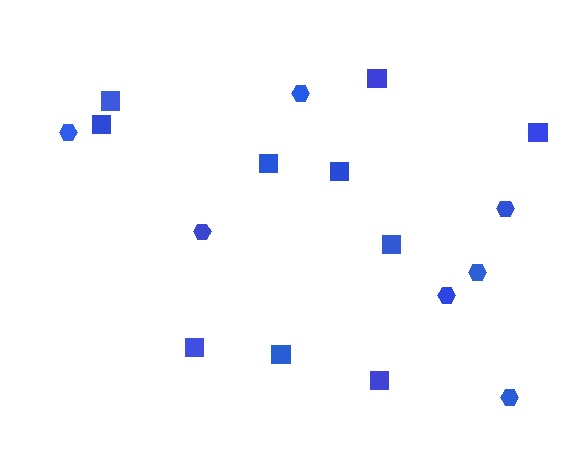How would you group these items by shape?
There are 2 groups: one group of hexagons (7) and one group of squares (10).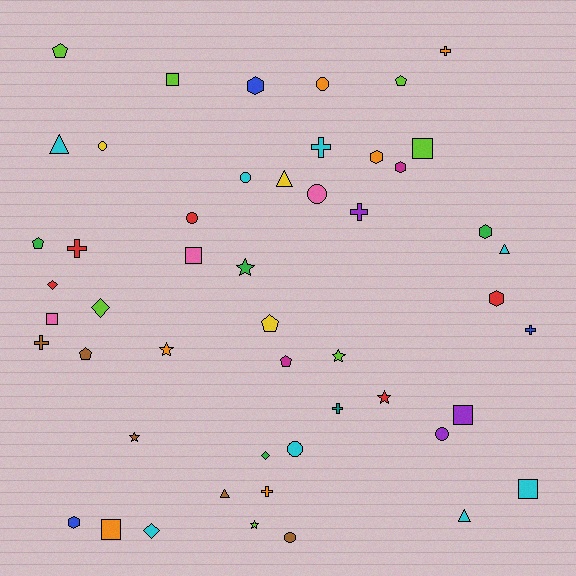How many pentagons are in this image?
There are 6 pentagons.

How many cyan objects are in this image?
There are 8 cyan objects.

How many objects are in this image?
There are 50 objects.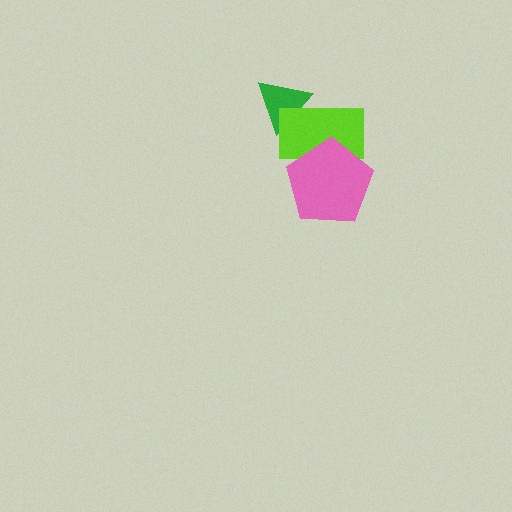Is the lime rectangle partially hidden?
Yes, it is partially covered by another shape.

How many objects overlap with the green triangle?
1 object overlaps with the green triangle.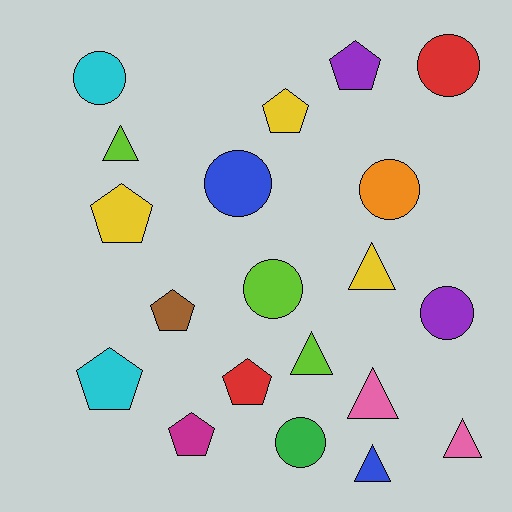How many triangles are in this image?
There are 6 triangles.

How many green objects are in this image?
There is 1 green object.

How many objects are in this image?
There are 20 objects.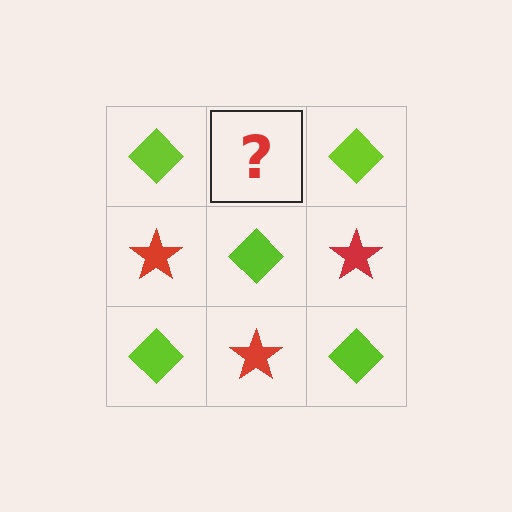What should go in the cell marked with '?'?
The missing cell should contain a red star.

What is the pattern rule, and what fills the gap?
The rule is that it alternates lime diamond and red star in a checkerboard pattern. The gap should be filled with a red star.